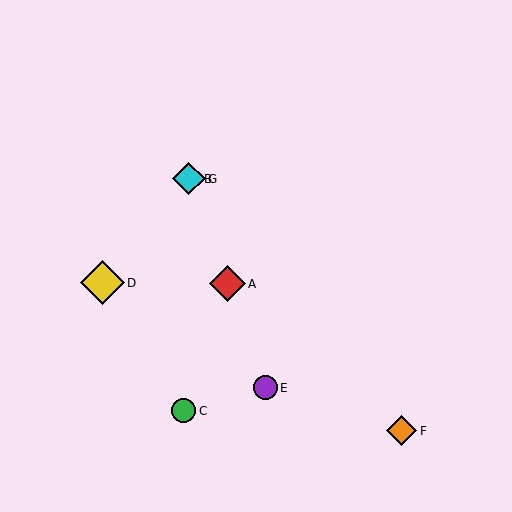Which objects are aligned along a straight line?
Objects A, B, E, G are aligned along a straight line.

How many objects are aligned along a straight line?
4 objects (A, B, E, G) are aligned along a straight line.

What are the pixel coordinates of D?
Object D is at (102, 283).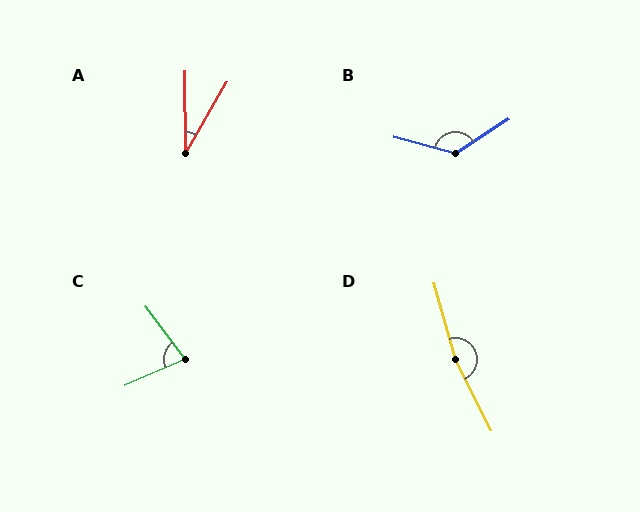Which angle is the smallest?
A, at approximately 30 degrees.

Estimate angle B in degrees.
Approximately 132 degrees.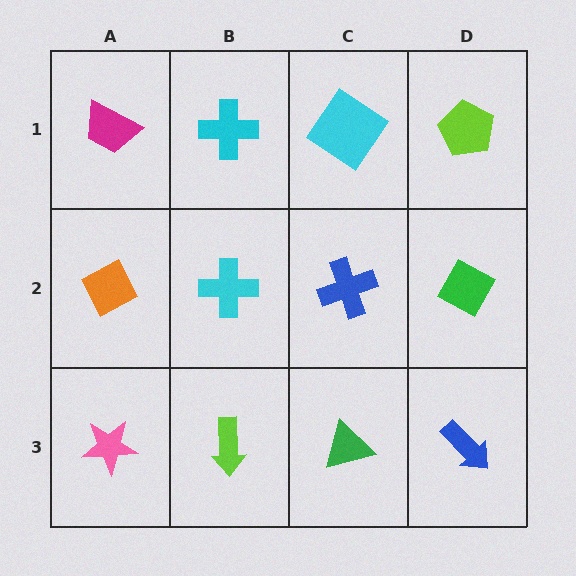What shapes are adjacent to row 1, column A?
An orange diamond (row 2, column A), a cyan cross (row 1, column B).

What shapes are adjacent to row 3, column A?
An orange diamond (row 2, column A), a lime arrow (row 3, column B).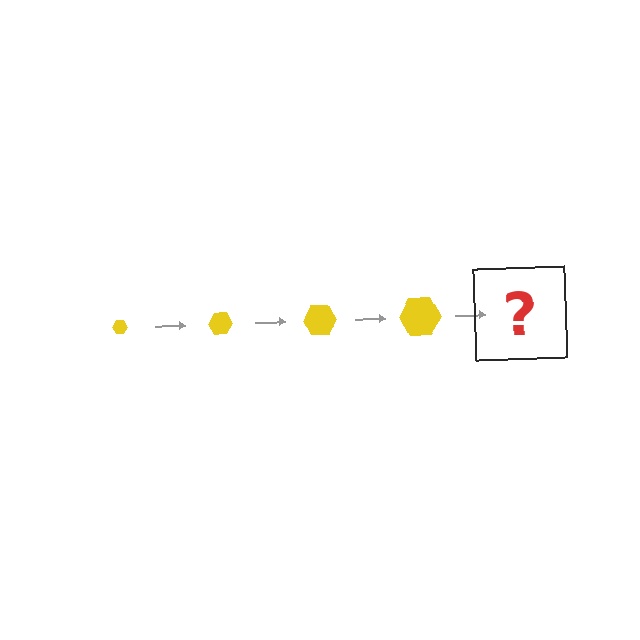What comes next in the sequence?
The next element should be a yellow hexagon, larger than the previous one.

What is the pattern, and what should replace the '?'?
The pattern is that the hexagon gets progressively larger each step. The '?' should be a yellow hexagon, larger than the previous one.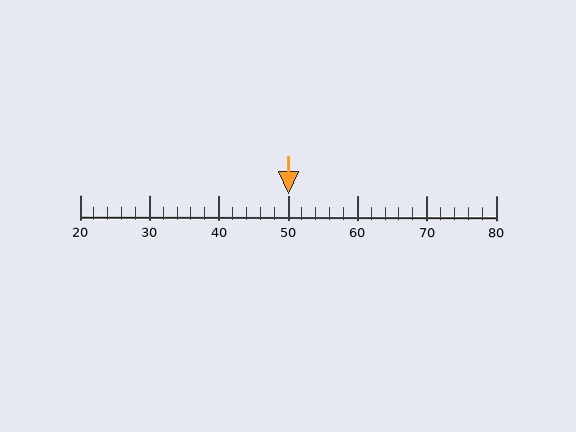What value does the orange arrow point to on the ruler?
The orange arrow points to approximately 50.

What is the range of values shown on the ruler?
The ruler shows values from 20 to 80.